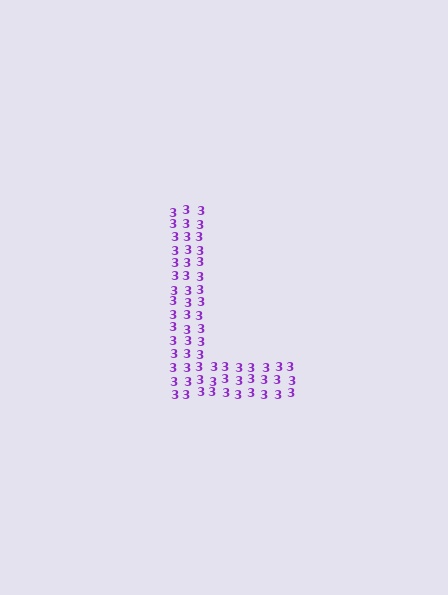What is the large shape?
The large shape is the letter L.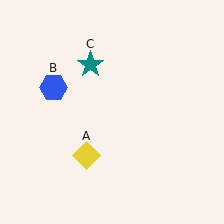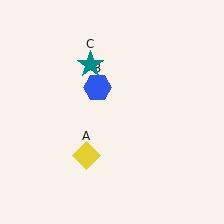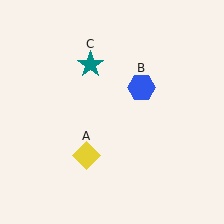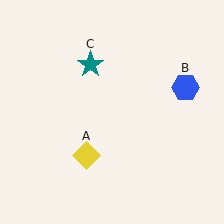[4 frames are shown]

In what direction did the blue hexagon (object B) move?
The blue hexagon (object B) moved right.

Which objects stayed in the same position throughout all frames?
Yellow diamond (object A) and teal star (object C) remained stationary.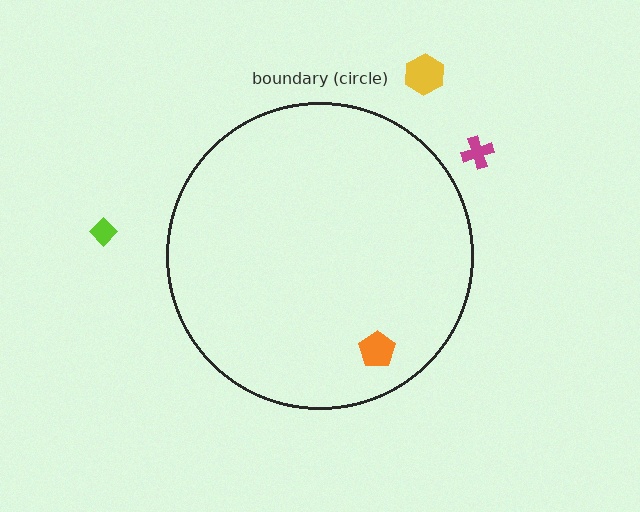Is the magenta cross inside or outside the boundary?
Outside.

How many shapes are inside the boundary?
1 inside, 3 outside.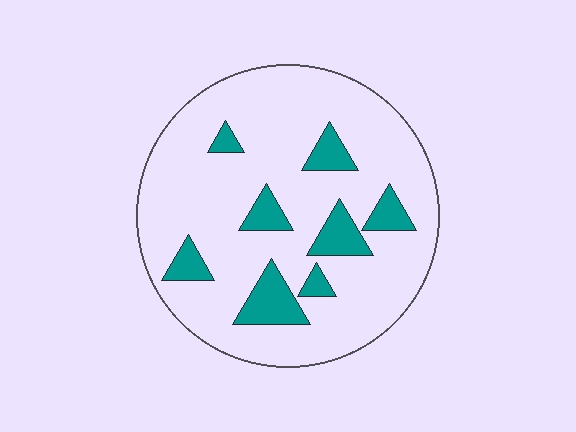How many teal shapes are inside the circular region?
8.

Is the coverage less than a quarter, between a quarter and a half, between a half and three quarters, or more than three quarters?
Less than a quarter.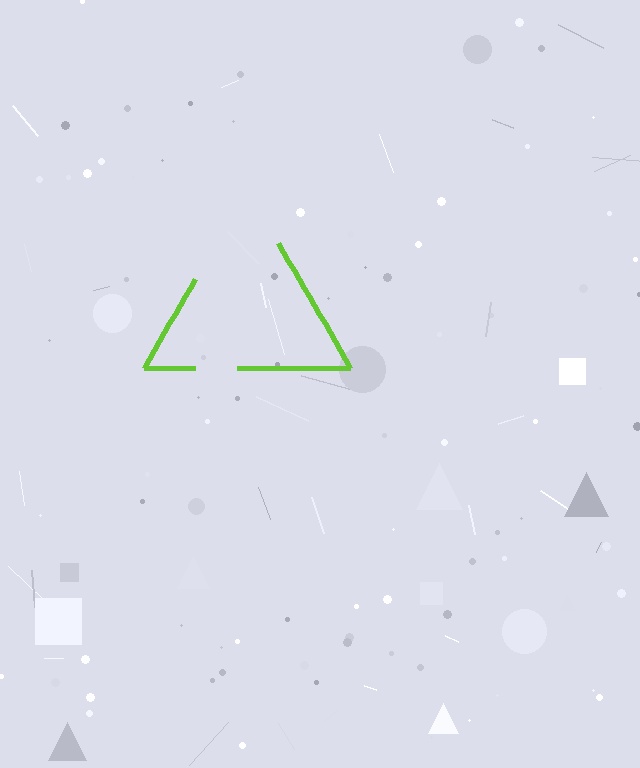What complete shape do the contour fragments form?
The contour fragments form a triangle.